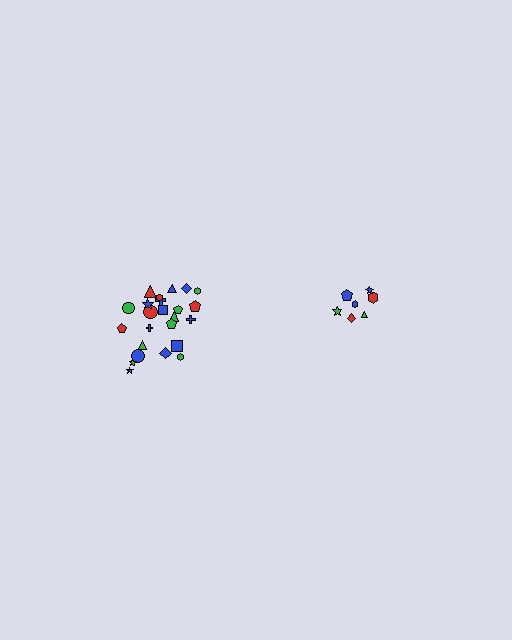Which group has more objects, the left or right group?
The left group.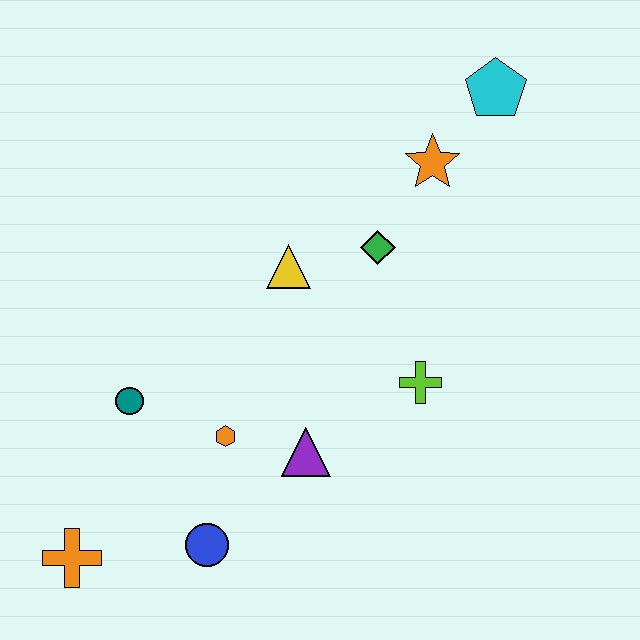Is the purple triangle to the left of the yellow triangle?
No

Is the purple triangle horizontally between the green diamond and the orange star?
No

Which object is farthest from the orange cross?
The cyan pentagon is farthest from the orange cross.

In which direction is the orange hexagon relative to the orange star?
The orange hexagon is below the orange star.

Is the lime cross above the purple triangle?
Yes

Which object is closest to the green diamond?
The yellow triangle is closest to the green diamond.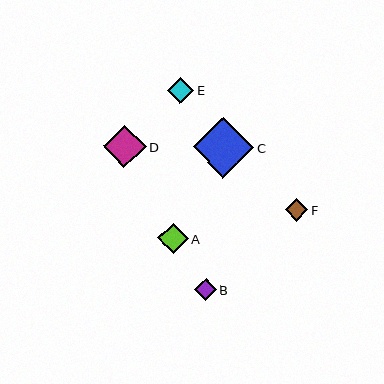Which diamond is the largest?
Diamond C is the largest with a size of approximately 60 pixels.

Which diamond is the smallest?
Diamond B is the smallest with a size of approximately 22 pixels.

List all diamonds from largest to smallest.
From largest to smallest: C, D, A, E, F, B.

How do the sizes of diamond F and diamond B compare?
Diamond F and diamond B are approximately the same size.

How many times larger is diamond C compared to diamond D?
Diamond C is approximately 1.4 times the size of diamond D.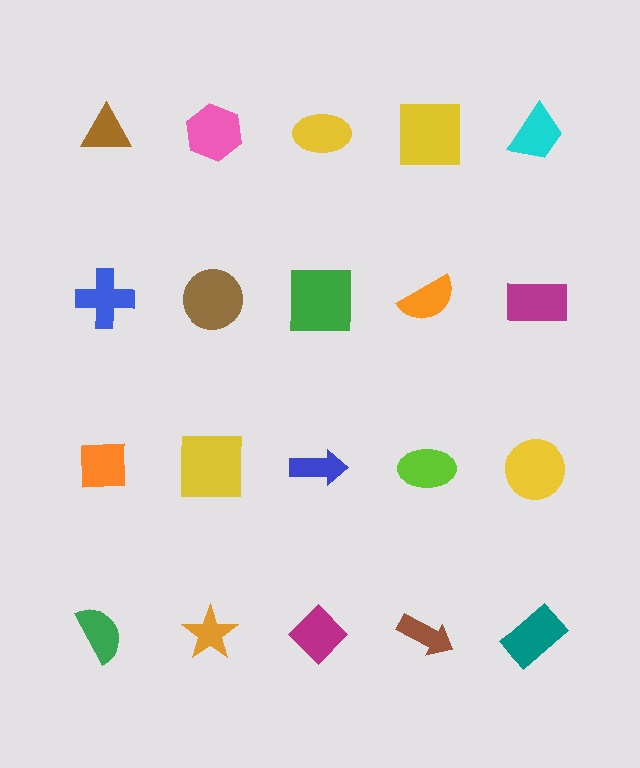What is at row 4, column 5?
A teal rectangle.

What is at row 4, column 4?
A brown arrow.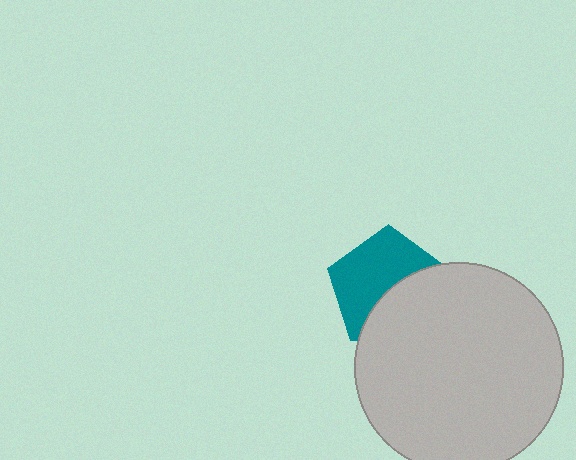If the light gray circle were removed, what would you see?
You would see the complete teal pentagon.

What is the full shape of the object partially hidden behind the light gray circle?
The partially hidden object is a teal pentagon.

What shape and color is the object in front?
The object in front is a light gray circle.